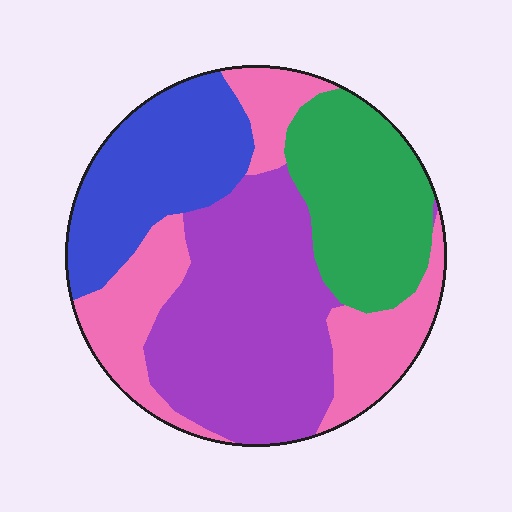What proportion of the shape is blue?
Blue covers roughly 20% of the shape.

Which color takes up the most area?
Purple, at roughly 35%.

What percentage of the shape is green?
Green takes up less than a quarter of the shape.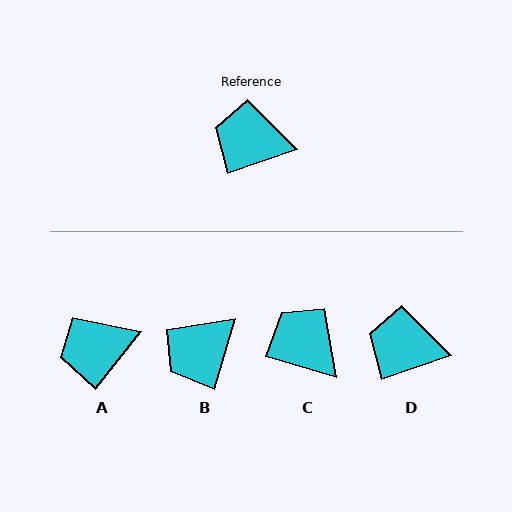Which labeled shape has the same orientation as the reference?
D.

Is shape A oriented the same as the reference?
No, it is off by about 33 degrees.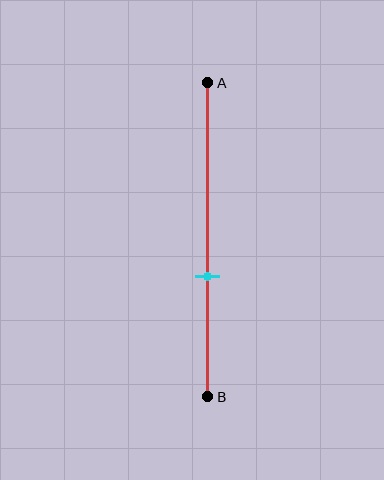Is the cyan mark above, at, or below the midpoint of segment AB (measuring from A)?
The cyan mark is below the midpoint of segment AB.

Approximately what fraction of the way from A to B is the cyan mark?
The cyan mark is approximately 60% of the way from A to B.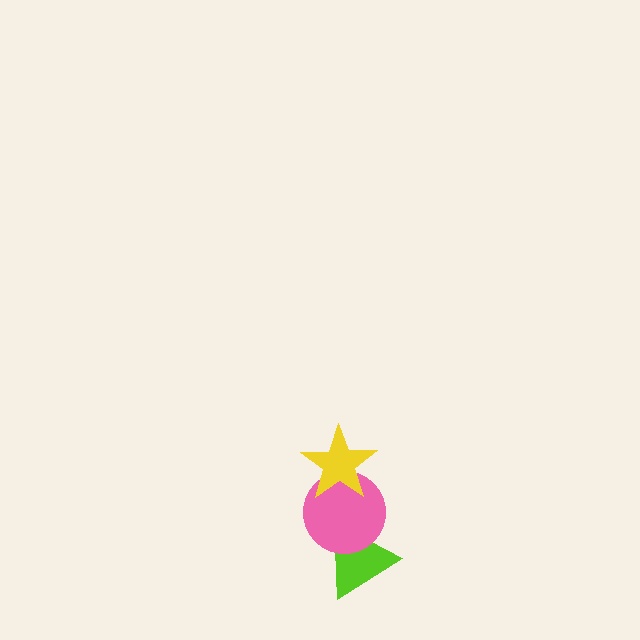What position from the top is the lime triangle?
The lime triangle is 3rd from the top.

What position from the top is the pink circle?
The pink circle is 2nd from the top.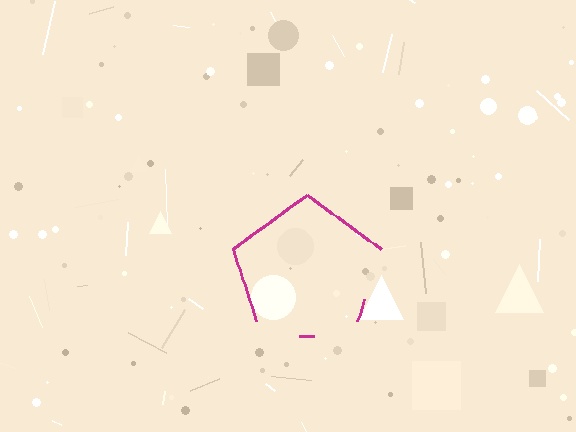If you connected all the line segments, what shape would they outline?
They would outline a pentagon.